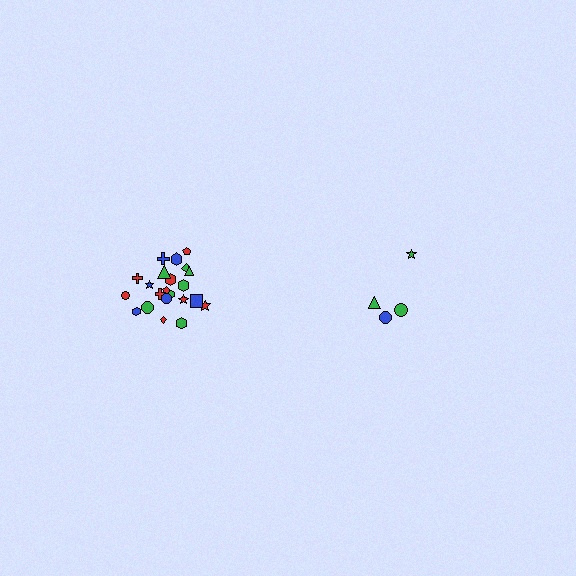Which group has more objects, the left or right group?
The left group.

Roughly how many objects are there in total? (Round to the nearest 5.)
Roughly 25 objects in total.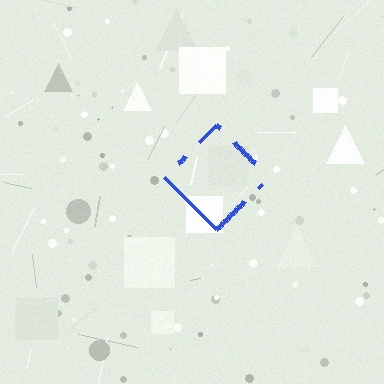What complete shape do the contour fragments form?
The contour fragments form a diamond.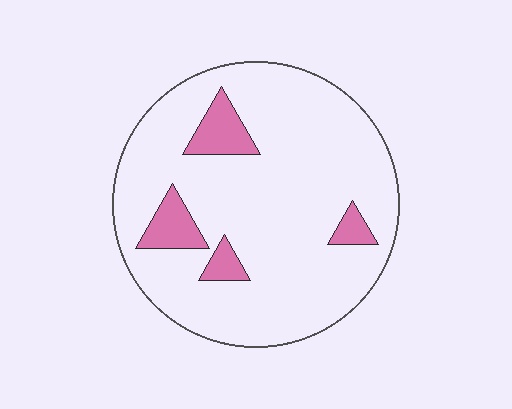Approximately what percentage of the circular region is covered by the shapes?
Approximately 10%.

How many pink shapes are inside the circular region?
4.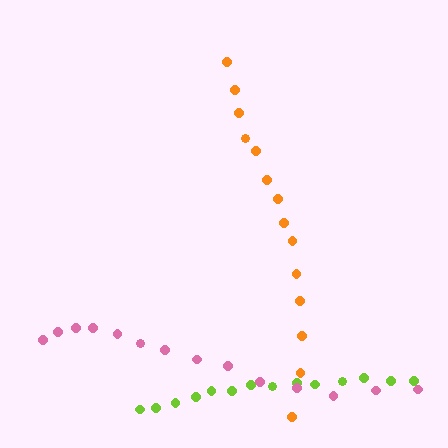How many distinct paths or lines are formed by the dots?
There are 3 distinct paths.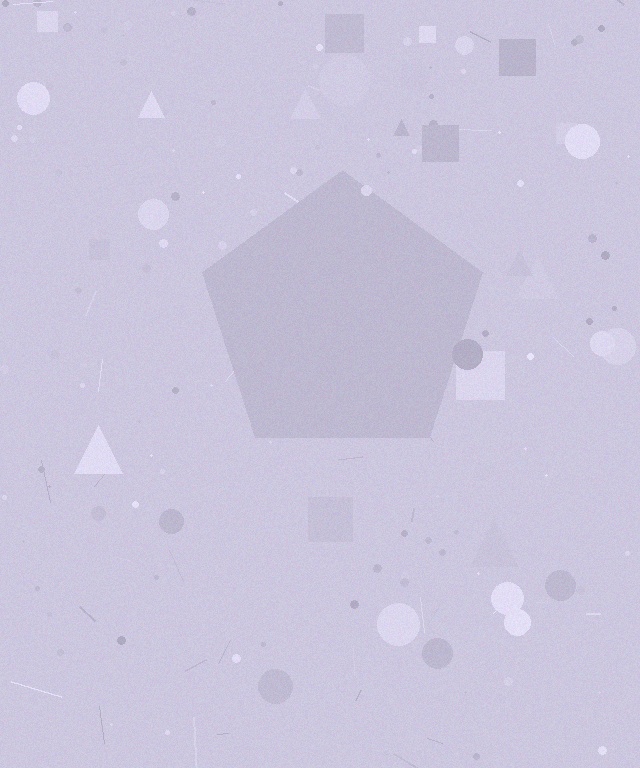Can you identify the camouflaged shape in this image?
The camouflaged shape is a pentagon.